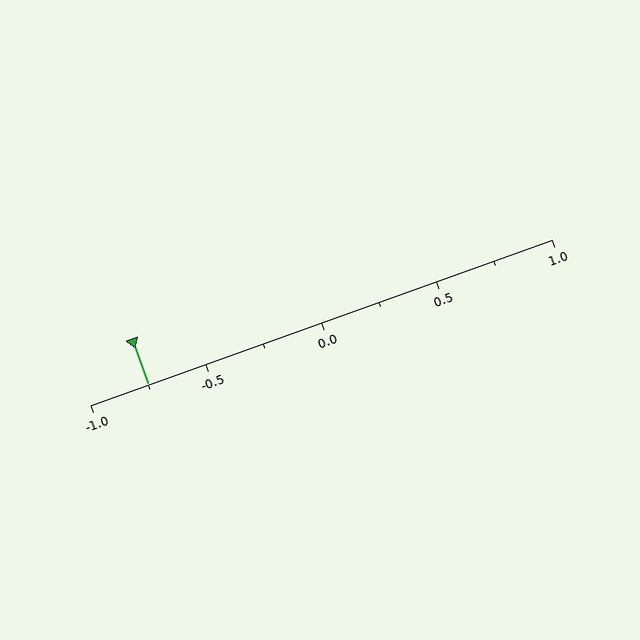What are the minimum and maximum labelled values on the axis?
The axis runs from -1.0 to 1.0.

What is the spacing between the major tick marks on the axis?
The major ticks are spaced 0.5 apart.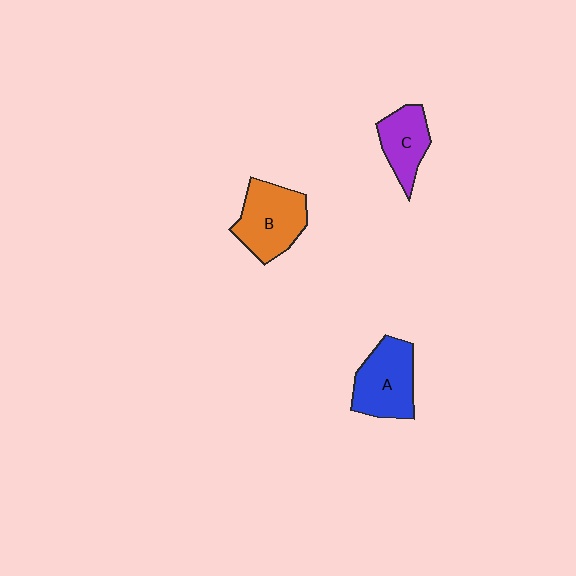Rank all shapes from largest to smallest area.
From largest to smallest: B (orange), A (blue), C (purple).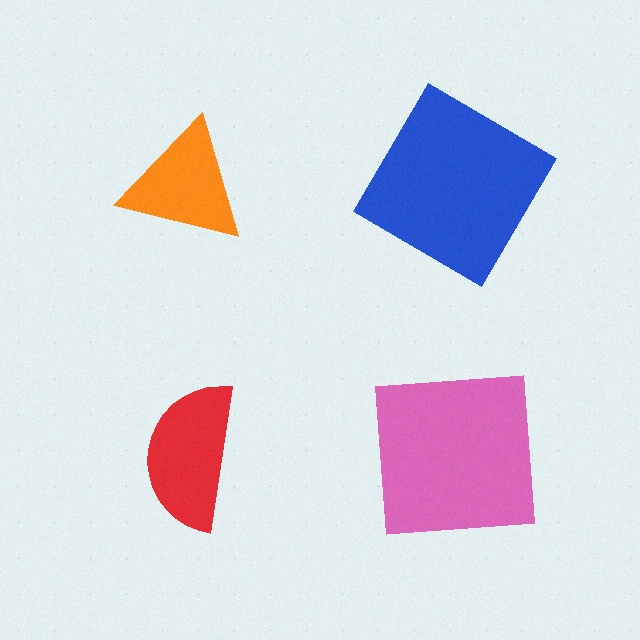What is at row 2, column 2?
A pink square.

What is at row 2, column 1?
A red semicircle.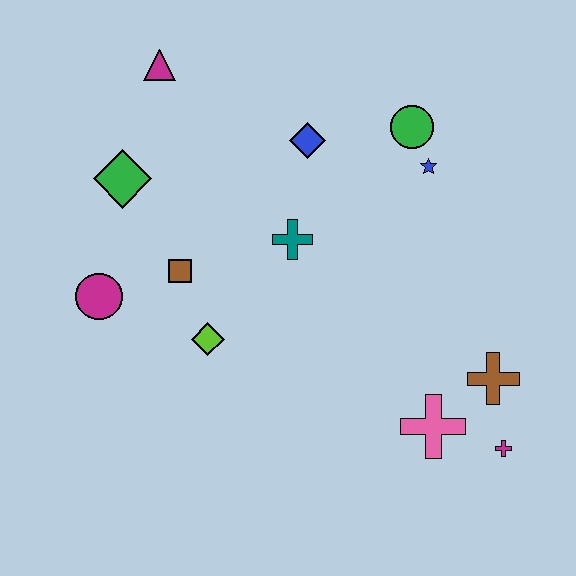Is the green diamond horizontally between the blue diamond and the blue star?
No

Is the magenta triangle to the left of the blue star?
Yes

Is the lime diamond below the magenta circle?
Yes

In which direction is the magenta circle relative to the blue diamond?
The magenta circle is to the left of the blue diamond.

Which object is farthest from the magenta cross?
The magenta triangle is farthest from the magenta cross.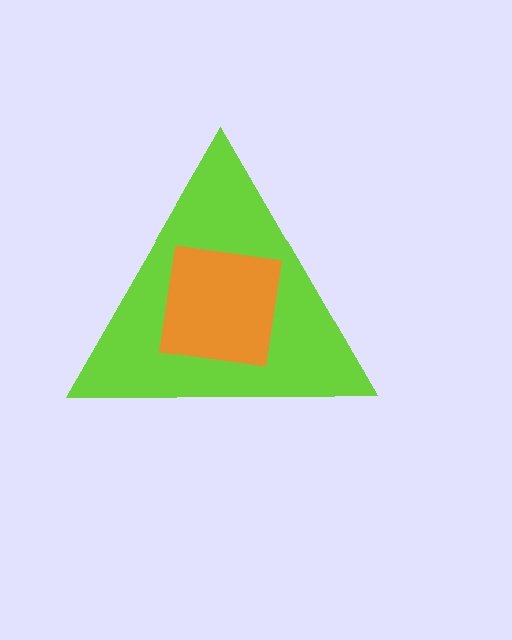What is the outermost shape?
The lime triangle.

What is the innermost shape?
The orange square.